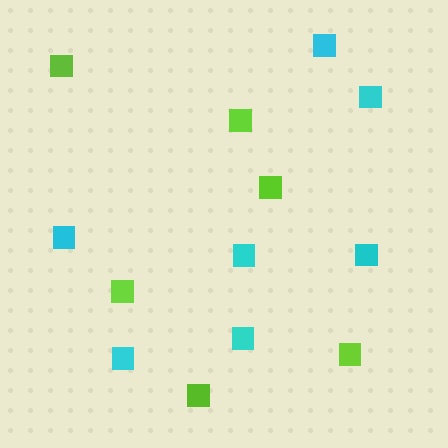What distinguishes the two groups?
There are 2 groups: one group of cyan squares (7) and one group of lime squares (6).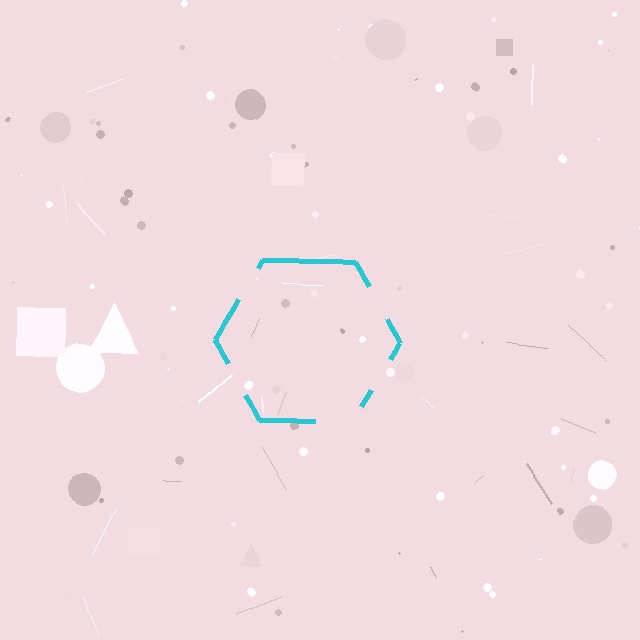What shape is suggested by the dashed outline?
The dashed outline suggests a hexagon.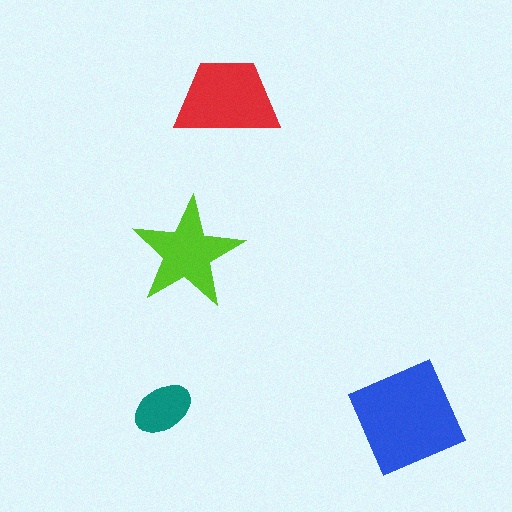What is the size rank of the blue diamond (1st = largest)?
1st.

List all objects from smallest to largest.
The teal ellipse, the lime star, the red trapezoid, the blue diamond.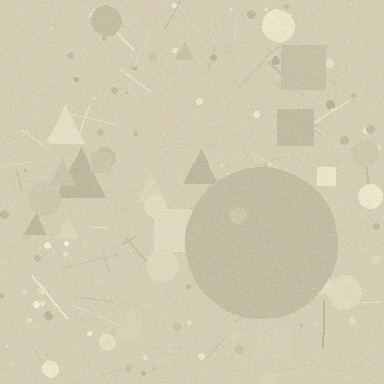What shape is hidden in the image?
A circle is hidden in the image.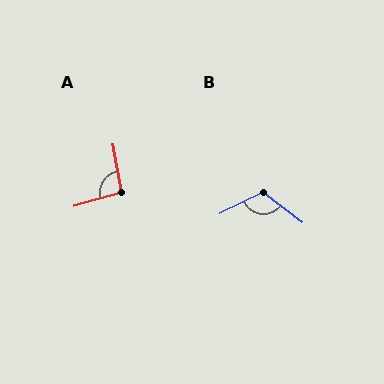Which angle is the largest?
B, at approximately 116 degrees.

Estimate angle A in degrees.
Approximately 96 degrees.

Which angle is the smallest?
A, at approximately 96 degrees.